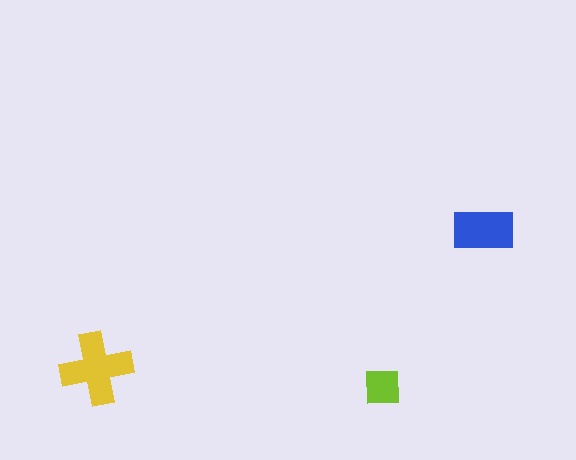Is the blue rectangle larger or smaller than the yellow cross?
Smaller.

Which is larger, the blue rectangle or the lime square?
The blue rectangle.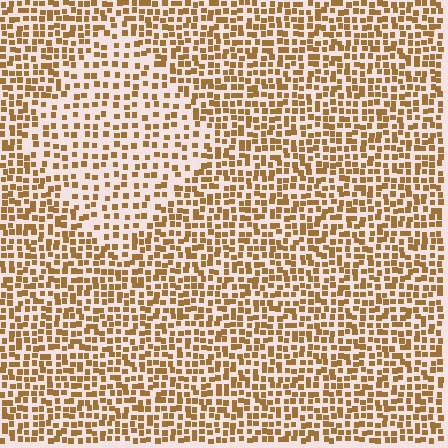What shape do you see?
I see a diamond.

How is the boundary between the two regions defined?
The boundary is defined by a change in element density (approximately 1.7x ratio). All elements are the same color, size, and shape.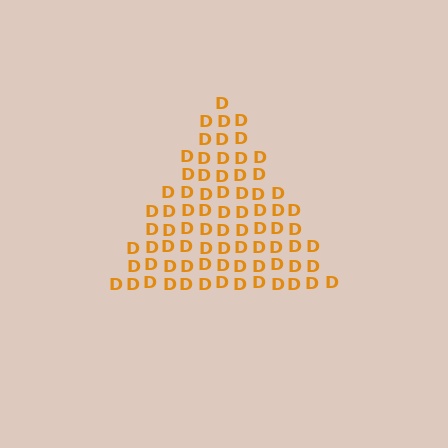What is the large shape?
The large shape is a triangle.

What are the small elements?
The small elements are letter D's.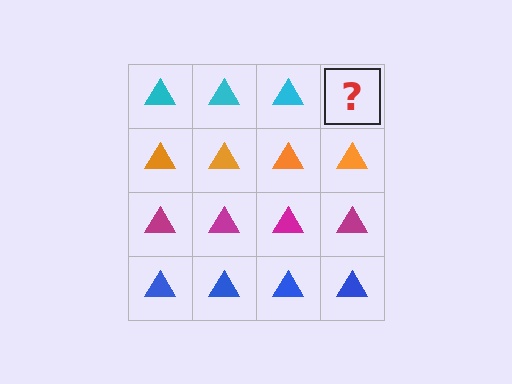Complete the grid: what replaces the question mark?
The question mark should be replaced with a cyan triangle.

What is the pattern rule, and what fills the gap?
The rule is that each row has a consistent color. The gap should be filled with a cyan triangle.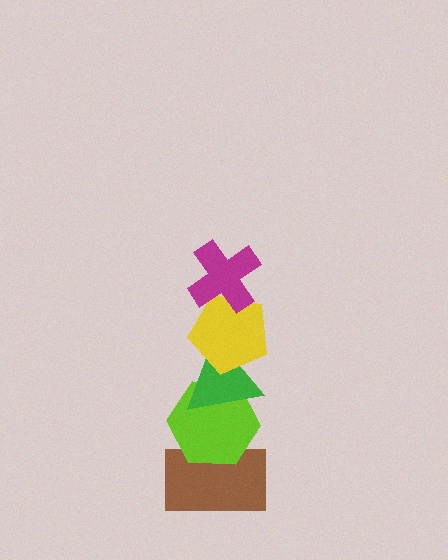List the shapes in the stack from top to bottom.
From top to bottom: the magenta cross, the yellow pentagon, the green triangle, the lime hexagon, the brown rectangle.